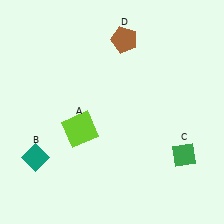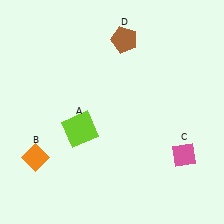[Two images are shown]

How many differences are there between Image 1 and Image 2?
There are 2 differences between the two images.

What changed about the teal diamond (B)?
In Image 1, B is teal. In Image 2, it changed to orange.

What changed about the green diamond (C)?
In Image 1, C is green. In Image 2, it changed to pink.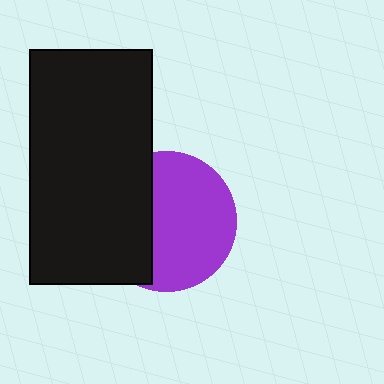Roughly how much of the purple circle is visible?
About half of it is visible (roughly 62%).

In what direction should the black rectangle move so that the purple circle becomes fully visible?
The black rectangle should move left. That is the shortest direction to clear the overlap and leave the purple circle fully visible.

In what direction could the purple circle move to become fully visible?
The purple circle could move right. That would shift it out from behind the black rectangle entirely.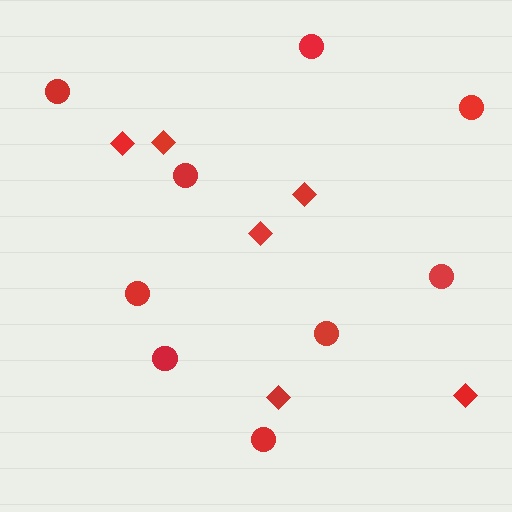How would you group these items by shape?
There are 2 groups: one group of diamonds (6) and one group of circles (9).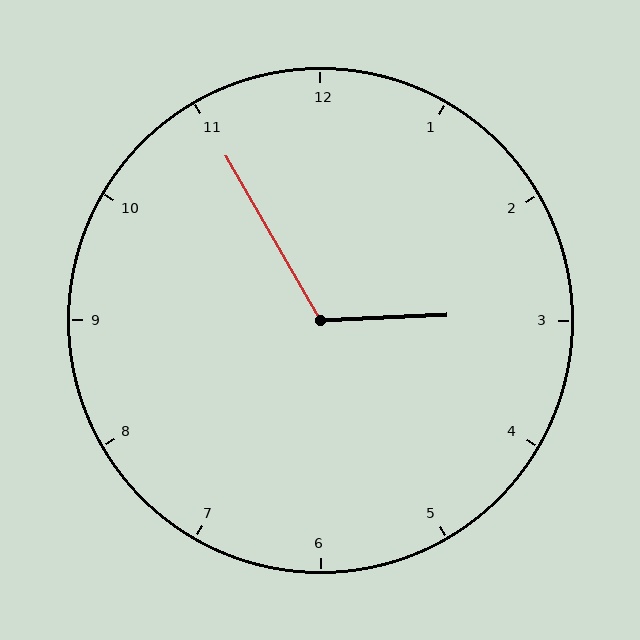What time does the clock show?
2:55.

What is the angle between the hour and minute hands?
Approximately 118 degrees.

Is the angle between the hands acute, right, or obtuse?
It is obtuse.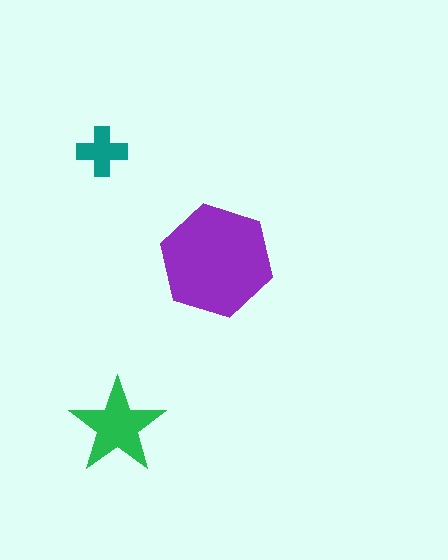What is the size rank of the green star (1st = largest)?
2nd.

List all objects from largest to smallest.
The purple hexagon, the green star, the teal cross.